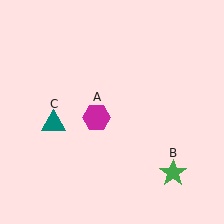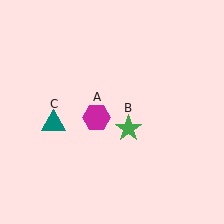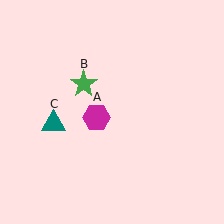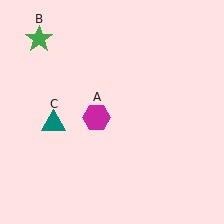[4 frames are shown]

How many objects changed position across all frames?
1 object changed position: green star (object B).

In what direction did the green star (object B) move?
The green star (object B) moved up and to the left.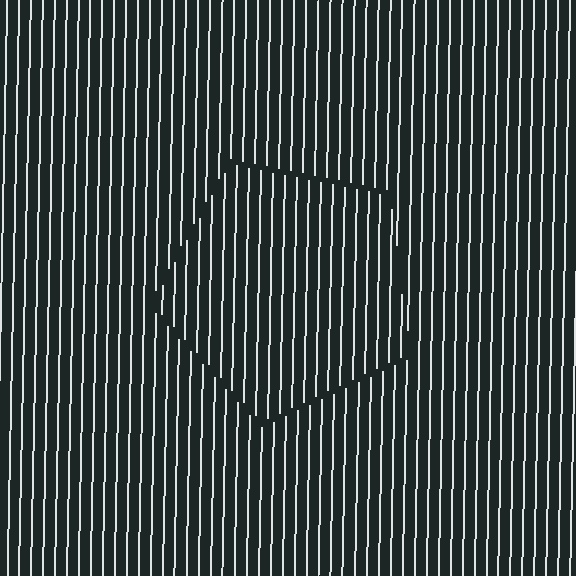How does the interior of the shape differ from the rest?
The interior of the shape contains the same grating, shifted by half a period — the contour is defined by the phase discontinuity where line-ends from the inner and outer gratings abut.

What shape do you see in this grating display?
An illusory pentagon. The interior of the shape contains the same grating, shifted by half a period — the contour is defined by the phase discontinuity where line-ends from the inner and outer gratings abut.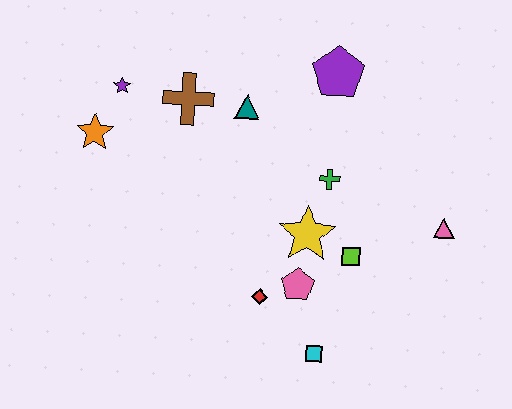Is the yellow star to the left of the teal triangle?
No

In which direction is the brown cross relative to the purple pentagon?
The brown cross is to the left of the purple pentagon.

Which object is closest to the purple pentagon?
The teal triangle is closest to the purple pentagon.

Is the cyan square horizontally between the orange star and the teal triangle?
No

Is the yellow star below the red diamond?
No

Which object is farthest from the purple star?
The pink triangle is farthest from the purple star.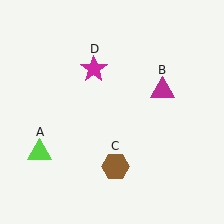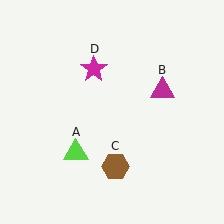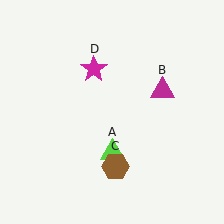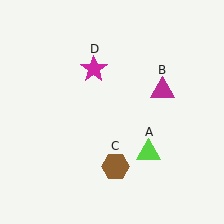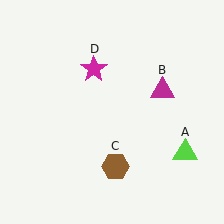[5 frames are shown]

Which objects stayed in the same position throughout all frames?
Magenta triangle (object B) and brown hexagon (object C) and magenta star (object D) remained stationary.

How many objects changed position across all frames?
1 object changed position: lime triangle (object A).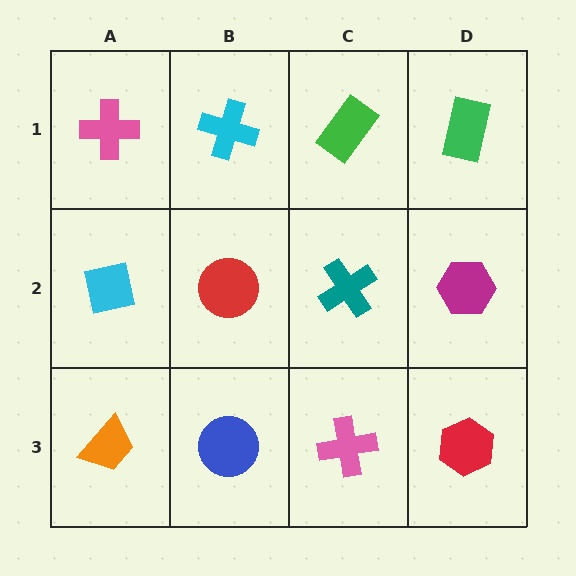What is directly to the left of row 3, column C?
A blue circle.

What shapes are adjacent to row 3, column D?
A magenta hexagon (row 2, column D), a pink cross (row 3, column C).